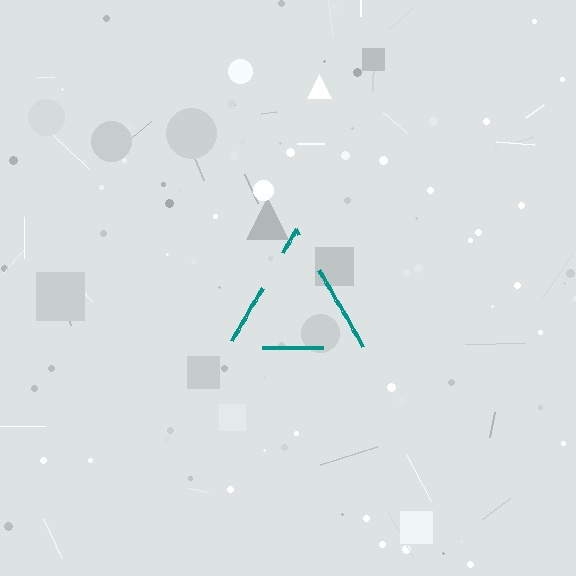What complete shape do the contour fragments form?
The contour fragments form a triangle.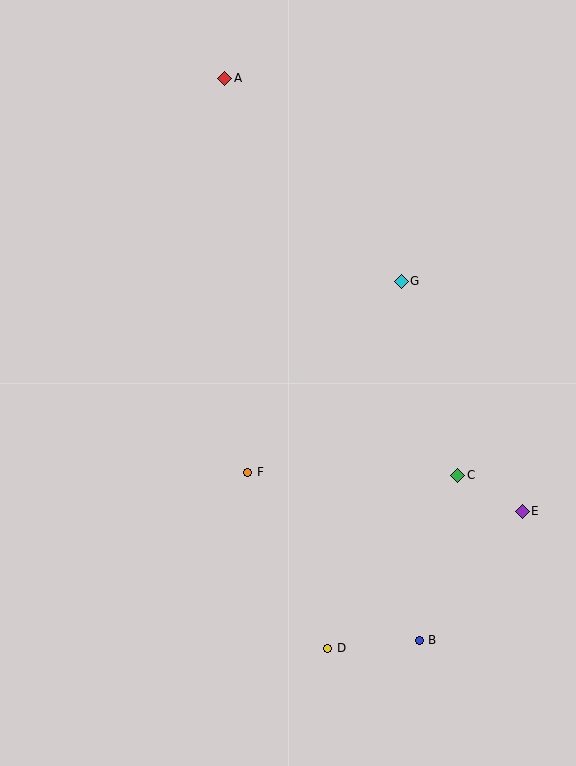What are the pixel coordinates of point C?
Point C is at (458, 475).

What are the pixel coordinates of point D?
Point D is at (328, 648).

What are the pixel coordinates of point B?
Point B is at (419, 640).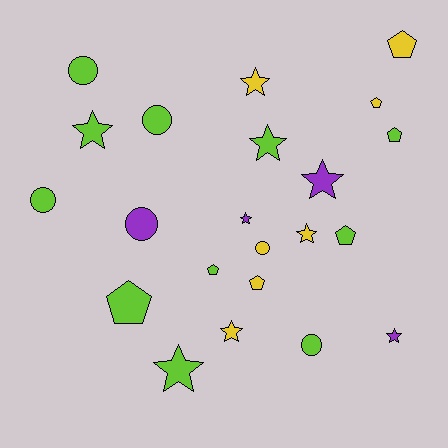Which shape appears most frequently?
Star, with 9 objects.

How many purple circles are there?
There is 1 purple circle.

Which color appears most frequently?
Lime, with 11 objects.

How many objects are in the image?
There are 22 objects.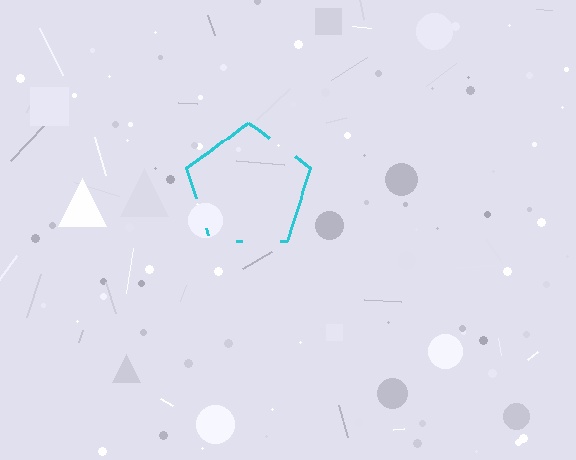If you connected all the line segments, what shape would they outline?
They would outline a pentagon.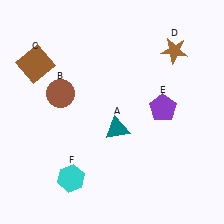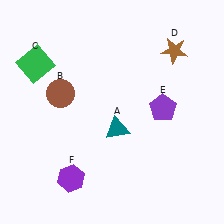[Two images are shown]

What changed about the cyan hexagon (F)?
In Image 1, F is cyan. In Image 2, it changed to purple.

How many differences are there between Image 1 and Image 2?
There are 2 differences between the two images.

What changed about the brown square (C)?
In Image 1, C is brown. In Image 2, it changed to green.